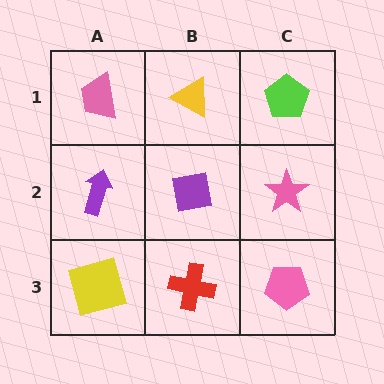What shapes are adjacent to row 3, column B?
A purple square (row 2, column B), a yellow square (row 3, column A), a pink pentagon (row 3, column C).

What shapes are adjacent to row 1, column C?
A pink star (row 2, column C), a yellow triangle (row 1, column B).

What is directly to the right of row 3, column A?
A red cross.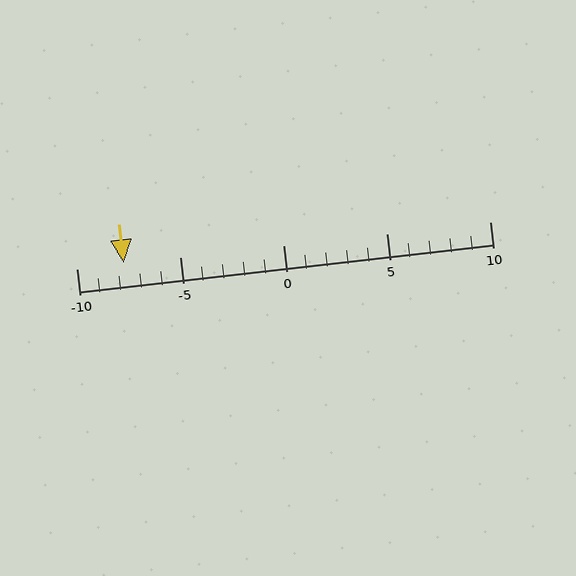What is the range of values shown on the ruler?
The ruler shows values from -10 to 10.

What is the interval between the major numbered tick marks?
The major tick marks are spaced 5 units apart.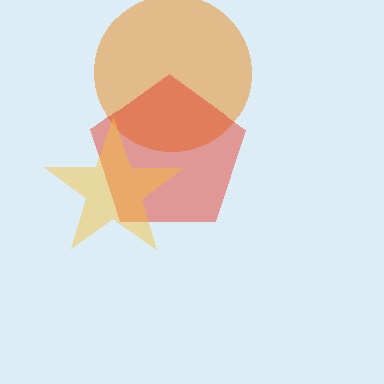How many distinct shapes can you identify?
There are 3 distinct shapes: an orange circle, a red pentagon, a yellow star.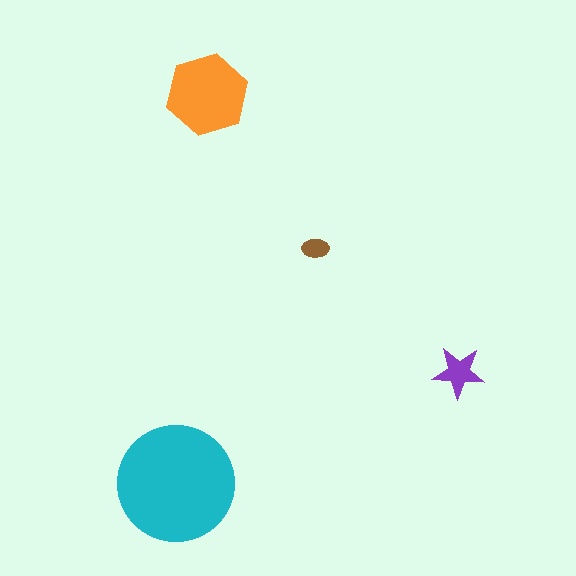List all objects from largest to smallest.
The cyan circle, the orange hexagon, the purple star, the brown ellipse.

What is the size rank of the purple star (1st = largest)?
3rd.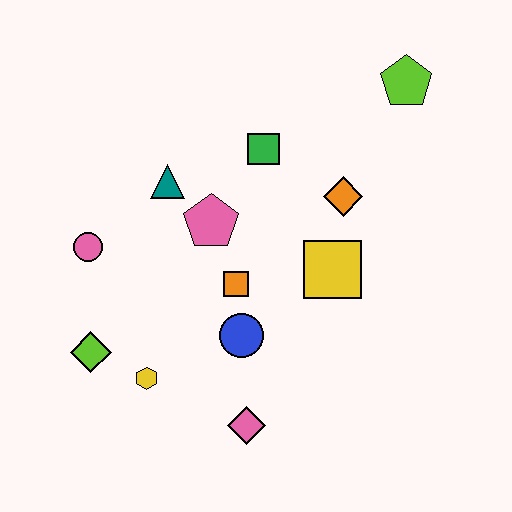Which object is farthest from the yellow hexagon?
The lime pentagon is farthest from the yellow hexagon.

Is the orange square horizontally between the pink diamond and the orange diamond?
No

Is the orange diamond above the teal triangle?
No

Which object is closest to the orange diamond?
The yellow square is closest to the orange diamond.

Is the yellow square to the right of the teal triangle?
Yes